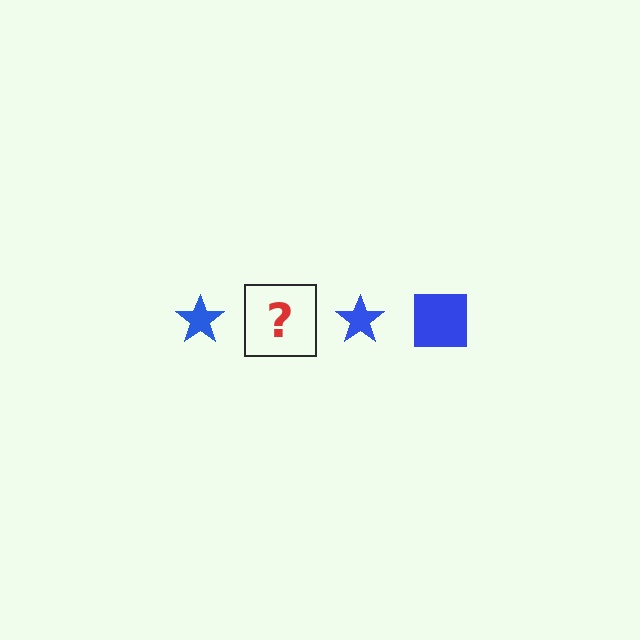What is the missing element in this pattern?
The missing element is a blue square.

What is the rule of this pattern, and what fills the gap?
The rule is that the pattern cycles through star, square shapes in blue. The gap should be filled with a blue square.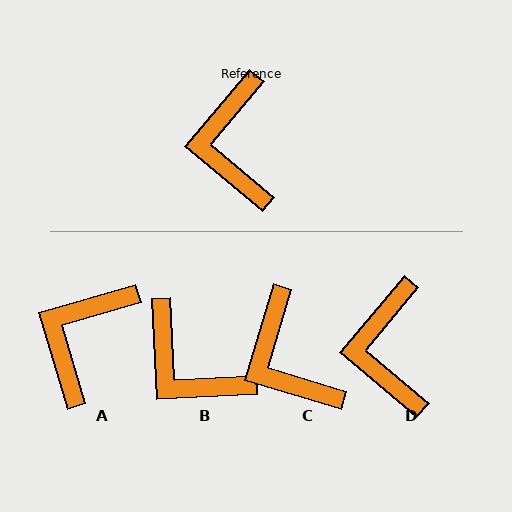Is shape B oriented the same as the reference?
No, it is off by about 43 degrees.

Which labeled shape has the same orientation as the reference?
D.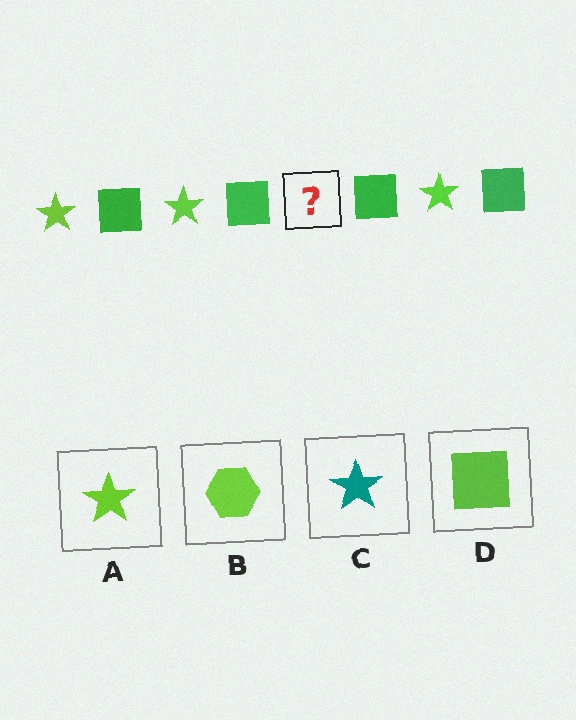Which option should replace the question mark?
Option A.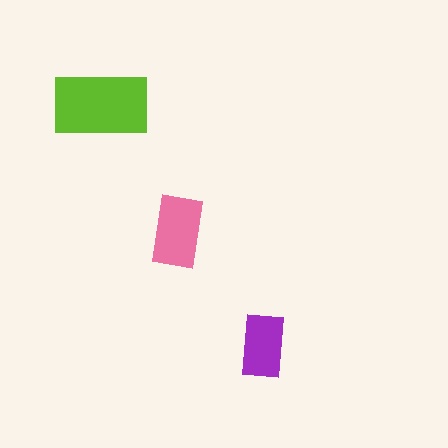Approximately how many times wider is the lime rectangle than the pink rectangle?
About 1.5 times wider.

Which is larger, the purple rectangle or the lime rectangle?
The lime one.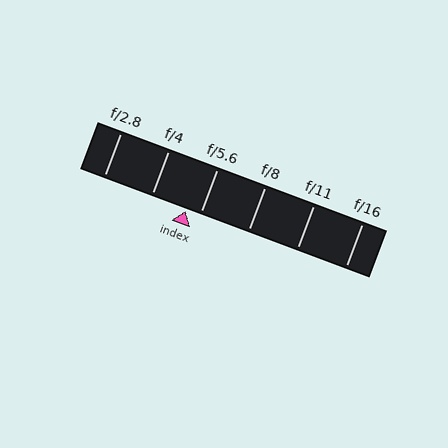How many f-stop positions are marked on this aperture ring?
There are 6 f-stop positions marked.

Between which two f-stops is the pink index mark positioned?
The index mark is between f/4 and f/5.6.